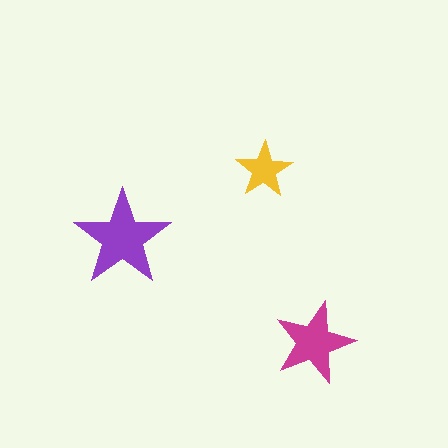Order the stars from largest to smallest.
the purple one, the magenta one, the yellow one.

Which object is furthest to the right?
The magenta star is rightmost.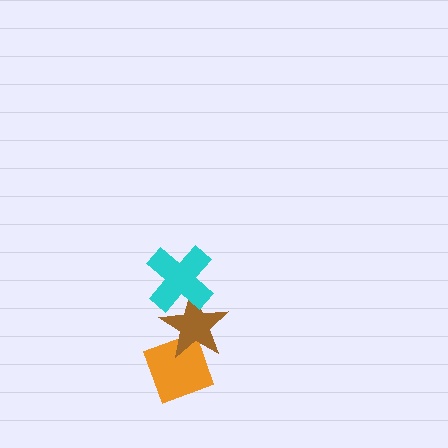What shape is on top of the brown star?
The cyan cross is on top of the brown star.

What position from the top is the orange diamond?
The orange diamond is 3rd from the top.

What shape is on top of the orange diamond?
The brown star is on top of the orange diamond.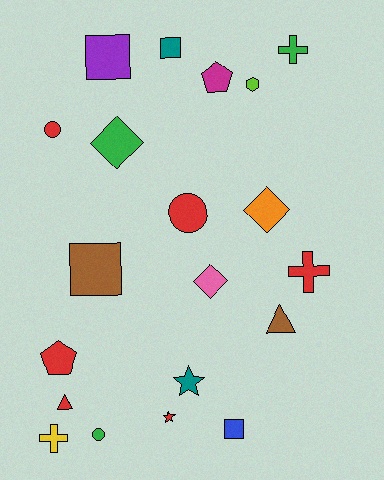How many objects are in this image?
There are 20 objects.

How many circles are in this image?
There are 3 circles.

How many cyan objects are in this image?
There are no cyan objects.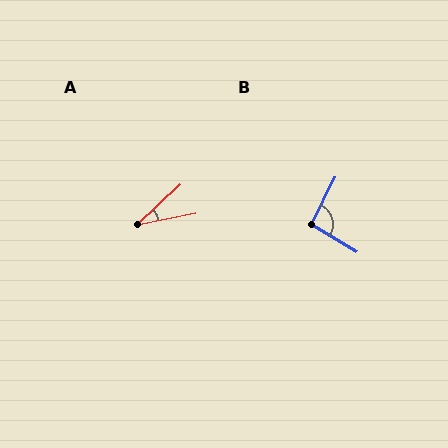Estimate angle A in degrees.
Approximately 31 degrees.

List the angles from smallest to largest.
A (31°), B (94°).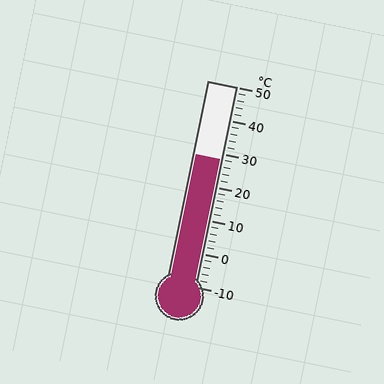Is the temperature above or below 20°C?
The temperature is above 20°C.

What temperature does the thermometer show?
The thermometer shows approximately 28°C.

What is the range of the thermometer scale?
The thermometer scale ranges from -10°C to 50°C.